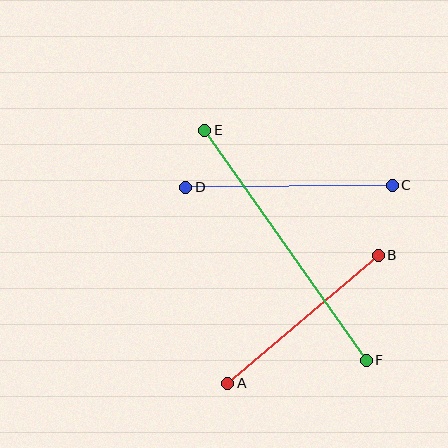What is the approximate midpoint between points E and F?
The midpoint is at approximately (286, 245) pixels.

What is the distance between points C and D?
The distance is approximately 207 pixels.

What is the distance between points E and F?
The distance is approximately 281 pixels.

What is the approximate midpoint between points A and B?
The midpoint is at approximately (303, 319) pixels.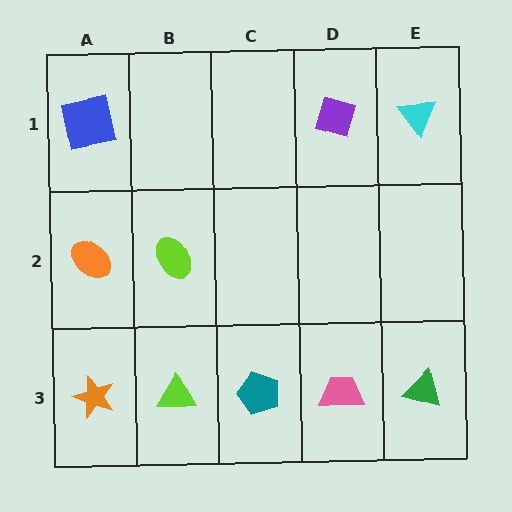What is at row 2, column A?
An orange ellipse.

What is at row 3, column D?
A pink trapezoid.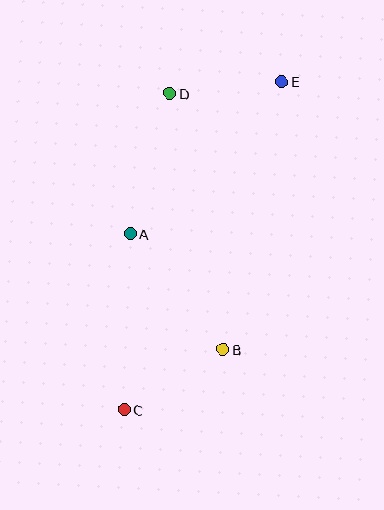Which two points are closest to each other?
Points D and E are closest to each other.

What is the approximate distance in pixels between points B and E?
The distance between B and E is approximately 274 pixels.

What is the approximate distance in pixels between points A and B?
The distance between A and B is approximately 148 pixels.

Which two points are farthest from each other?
Points C and E are farthest from each other.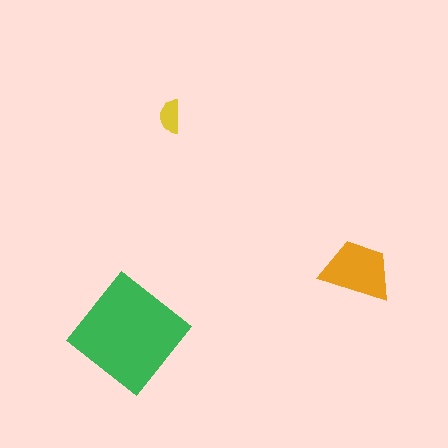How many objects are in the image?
There are 3 objects in the image.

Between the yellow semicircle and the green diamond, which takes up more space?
The green diamond.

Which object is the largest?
The green diamond.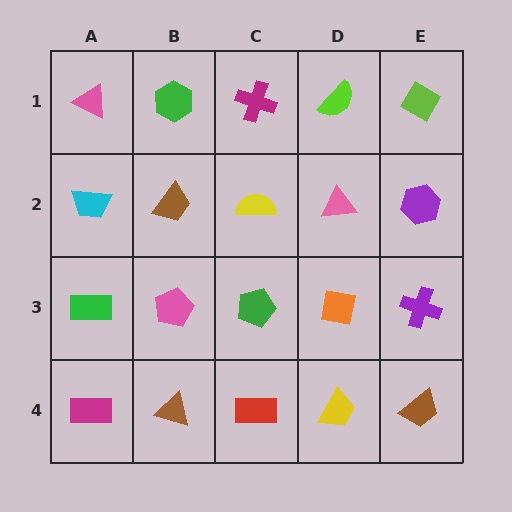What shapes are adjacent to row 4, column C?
A green pentagon (row 3, column C), a brown triangle (row 4, column B), a yellow trapezoid (row 4, column D).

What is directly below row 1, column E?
A purple hexagon.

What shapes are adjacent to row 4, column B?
A pink pentagon (row 3, column B), a magenta rectangle (row 4, column A), a red rectangle (row 4, column C).